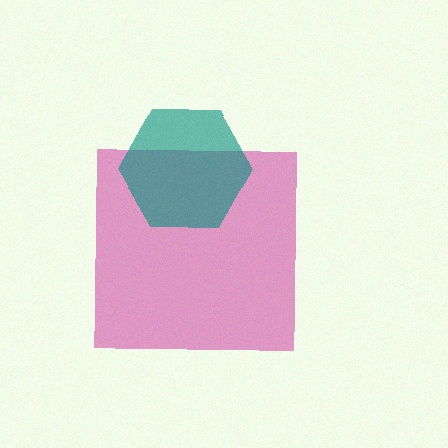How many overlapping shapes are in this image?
There are 2 overlapping shapes in the image.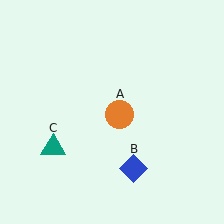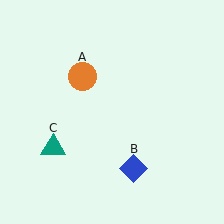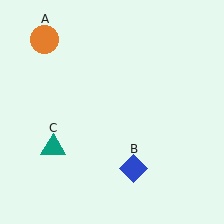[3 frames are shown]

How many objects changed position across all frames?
1 object changed position: orange circle (object A).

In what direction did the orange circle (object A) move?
The orange circle (object A) moved up and to the left.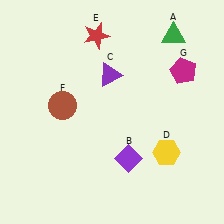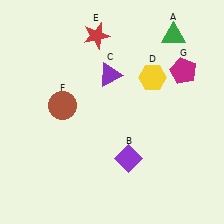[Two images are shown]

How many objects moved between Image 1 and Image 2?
1 object moved between the two images.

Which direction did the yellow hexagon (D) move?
The yellow hexagon (D) moved up.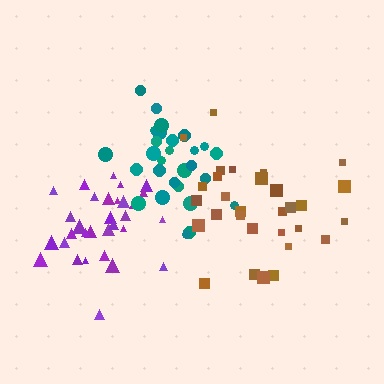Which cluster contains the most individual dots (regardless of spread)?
Purple (32).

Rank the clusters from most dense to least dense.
purple, teal, brown.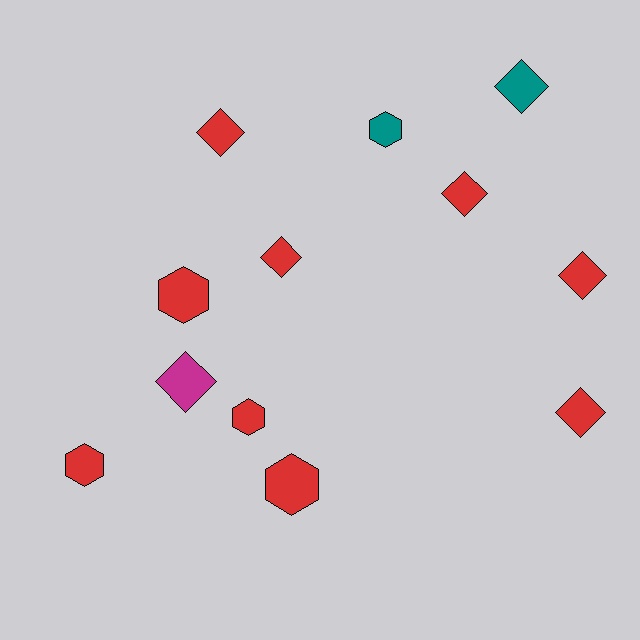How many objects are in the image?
There are 12 objects.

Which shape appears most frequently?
Diamond, with 7 objects.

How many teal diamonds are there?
There is 1 teal diamond.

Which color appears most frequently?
Red, with 9 objects.